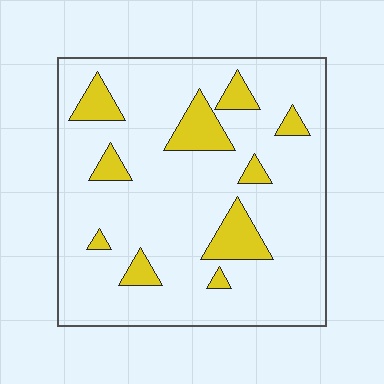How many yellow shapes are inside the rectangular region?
10.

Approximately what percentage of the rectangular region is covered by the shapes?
Approximately 15%.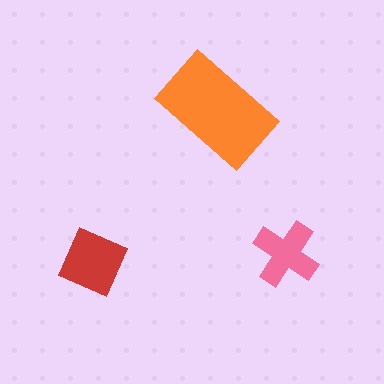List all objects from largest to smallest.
The orange rectangle, the red square, the pink cross.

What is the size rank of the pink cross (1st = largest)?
3rd.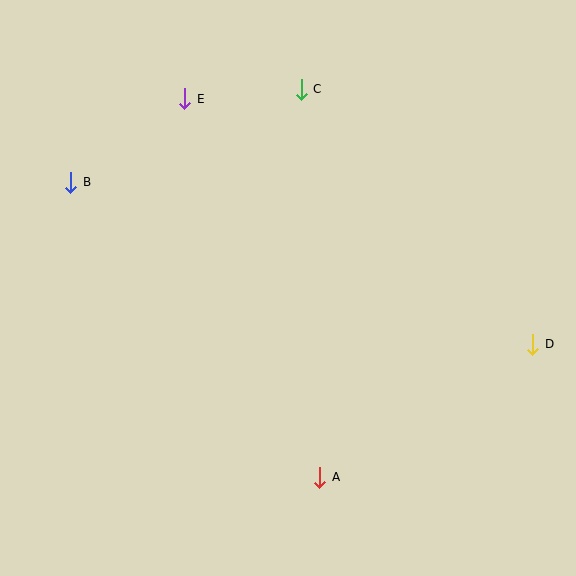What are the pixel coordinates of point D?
Point D is at (533, 344).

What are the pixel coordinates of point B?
Point B is at (71, 182).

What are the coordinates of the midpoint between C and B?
The midpoint between C and B is at (186, 136).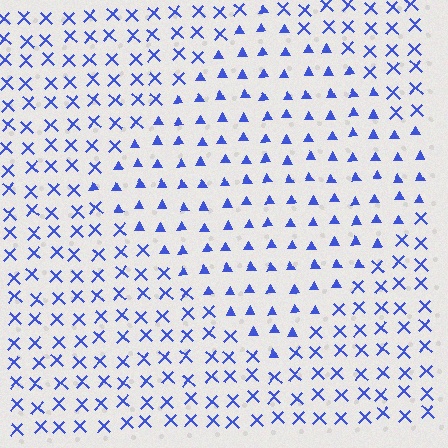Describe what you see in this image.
The image is filled with small blue elements arranged in a uniform grid. A diamond-shaped region contains triangles, while the surrounding area contains X marks. The boundary is defined purely by the change in element shape.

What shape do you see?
I see a diamond.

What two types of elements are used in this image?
The image uses triangles inside the diamond region and X marks outside it.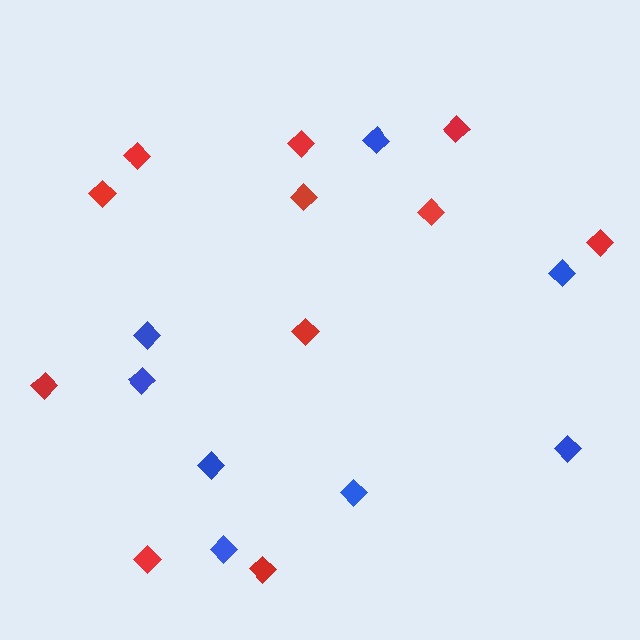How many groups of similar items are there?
There are 2 groups: one group of red diamonds (11) and one group of blue diamonds (8).